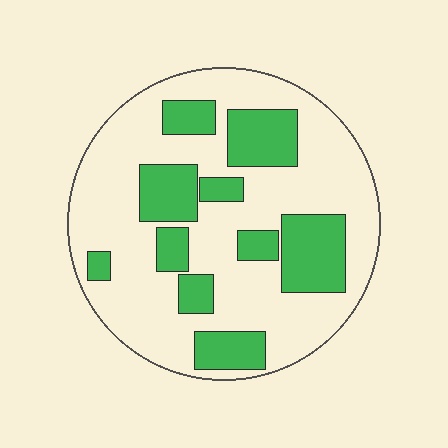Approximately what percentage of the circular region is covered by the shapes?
Approximately 30%.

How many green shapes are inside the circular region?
10.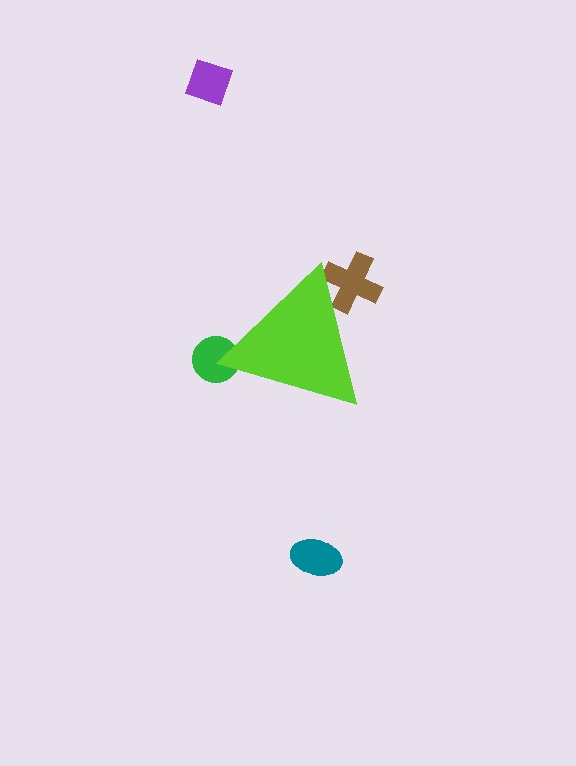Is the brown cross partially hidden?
Yes, the brown cross is partially hidden behind the lime triangle.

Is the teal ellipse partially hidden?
No, the teal ellipse is fully visible.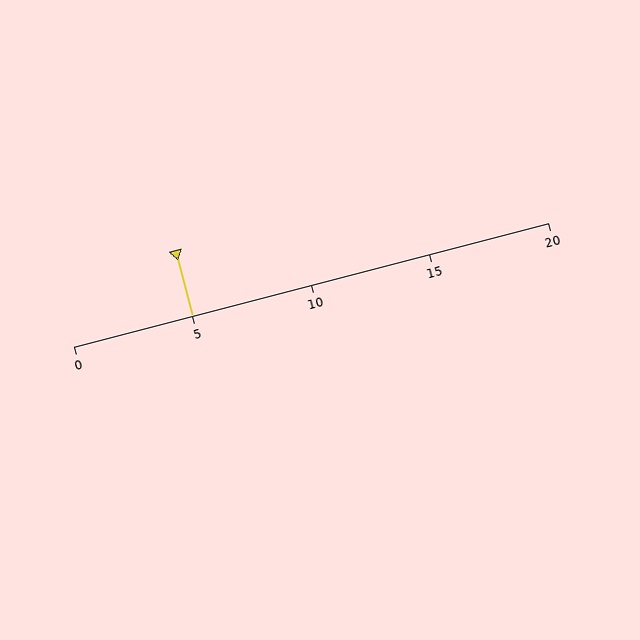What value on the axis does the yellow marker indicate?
The marker indicates approximately 5.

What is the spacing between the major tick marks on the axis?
The major ticks are spaced 5 apart.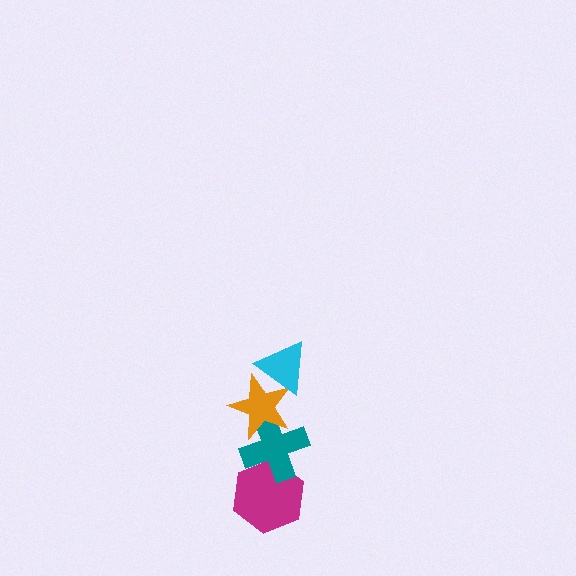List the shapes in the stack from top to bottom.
From top to bottom: the cyan triangle, the orange star, the teal cross, the magenta hexagon.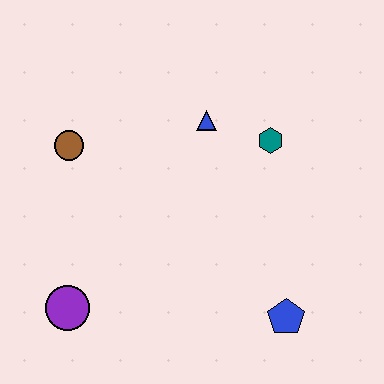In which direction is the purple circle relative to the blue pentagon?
The purple circle is to the left of the blue pentagon.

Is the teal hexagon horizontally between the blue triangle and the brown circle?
No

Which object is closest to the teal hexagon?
The blue triangle is closest to the teal hexagon.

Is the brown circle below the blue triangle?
Yes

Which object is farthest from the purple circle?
The teal hexagon is farthest from the purple circle.